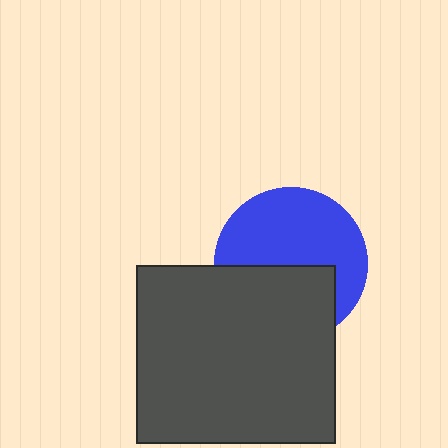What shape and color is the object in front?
The object in front is a dark gray rectangle.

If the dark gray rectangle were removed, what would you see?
You would see the complete blue circle.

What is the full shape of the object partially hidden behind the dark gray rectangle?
The partially hidden object is a blue circle.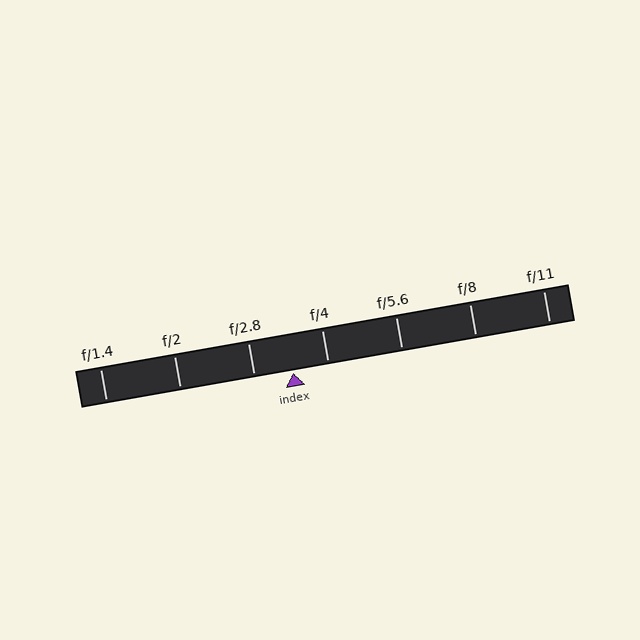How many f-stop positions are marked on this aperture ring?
There are 7 f-stop positions marked.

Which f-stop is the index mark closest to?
The index mark is closest to f/4.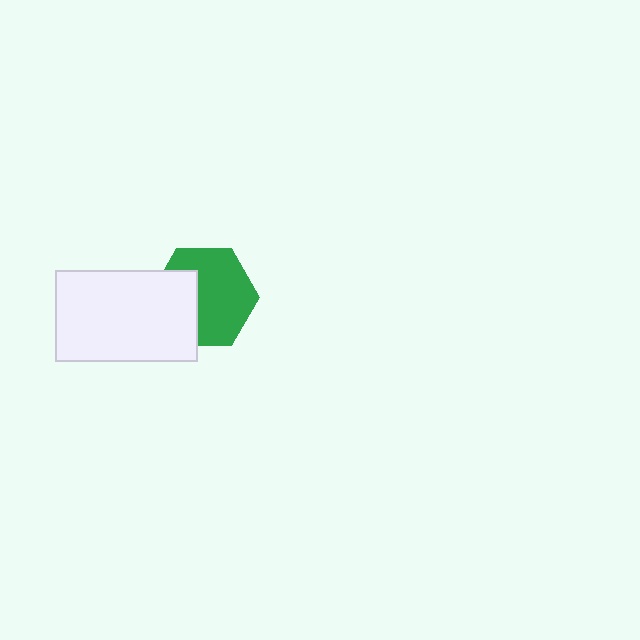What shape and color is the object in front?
The object in front is a white rectangle.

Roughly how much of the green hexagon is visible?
Most of it is visible (roughly 65%).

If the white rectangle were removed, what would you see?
You would see the complete green hexagon.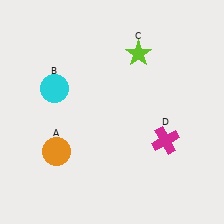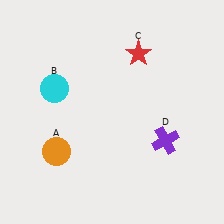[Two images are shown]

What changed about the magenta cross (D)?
In Image 1, D is magenta. In Image 2, it changed to purple.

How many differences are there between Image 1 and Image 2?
There are 2 differences between the two images.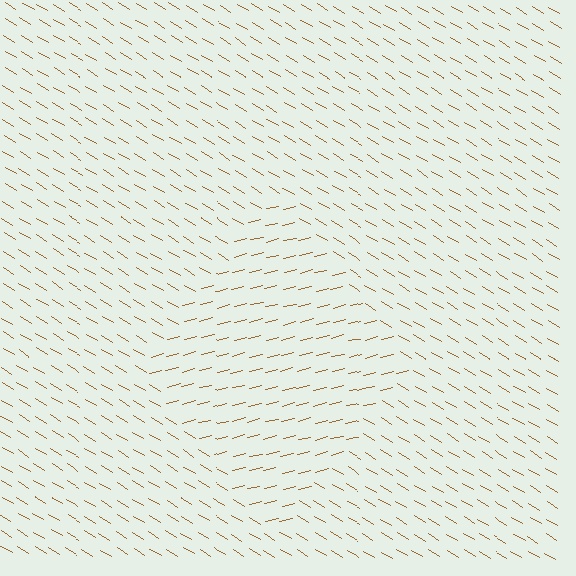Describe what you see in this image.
The image is filled with small brown line segments. A diamond region in the image has lines oriented differently from the surrounding lines, creating a visible texture boundary.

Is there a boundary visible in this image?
Yes, there is a texture boundary formed by a change in line orientation.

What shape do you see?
I see a diamond.